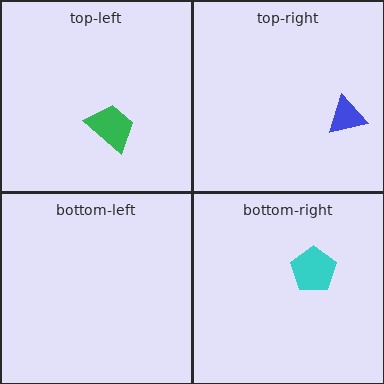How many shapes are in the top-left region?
1.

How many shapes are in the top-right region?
1.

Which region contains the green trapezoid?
The top-left region.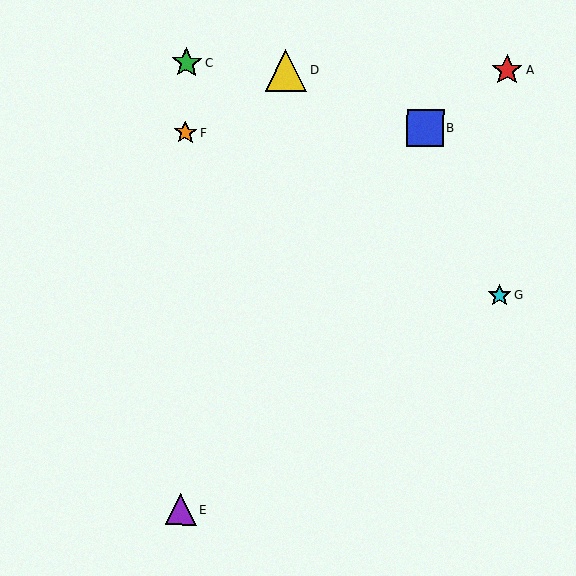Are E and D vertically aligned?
No, E is at x≈180 and D is at x≈286.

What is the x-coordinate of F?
Object F is at x≈186.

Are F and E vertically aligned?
Yes, both are at x≈186.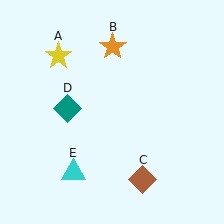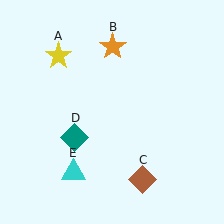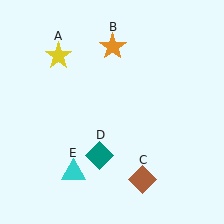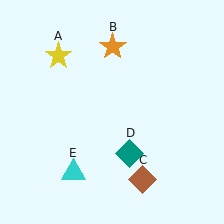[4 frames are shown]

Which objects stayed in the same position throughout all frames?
Yellow star (object A) and orange star (object B) and brown diamond (object C) and cyan triangle (object E) remained stationary.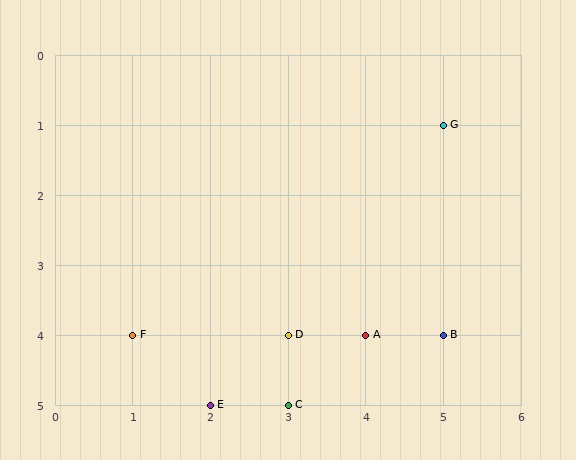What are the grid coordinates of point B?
Point B is at grid coordinates (5, 4).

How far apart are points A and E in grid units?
Points A and E are 2 columns and 1 row apart (about 2.2 grid units diagonally).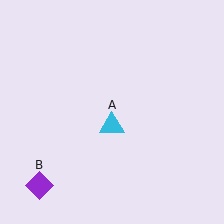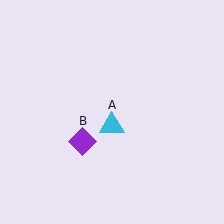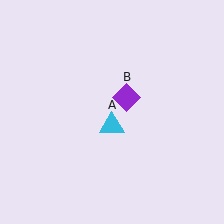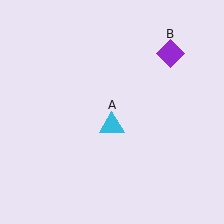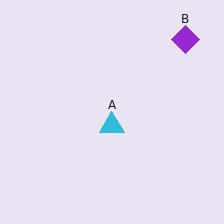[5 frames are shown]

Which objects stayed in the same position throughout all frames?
Cyan triangle (object A) remained stationary.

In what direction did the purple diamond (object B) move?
The purple diamond (object B) moved up and to the right.